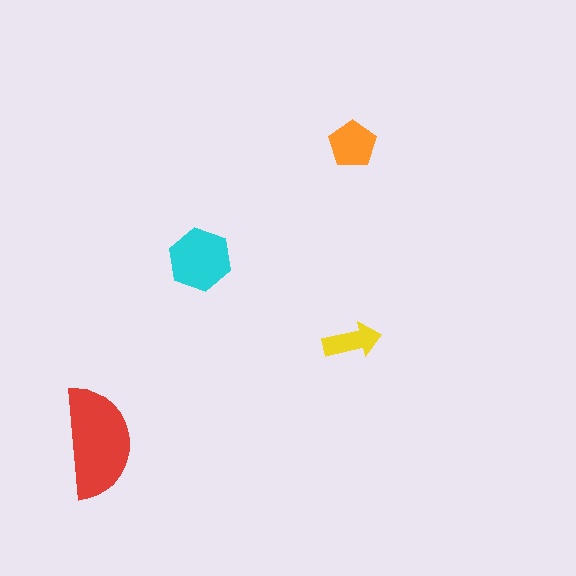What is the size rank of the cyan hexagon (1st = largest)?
2nd.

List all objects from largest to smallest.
The red semicircle, the cyan hexagon, the orange pentagon, the yellow arrow.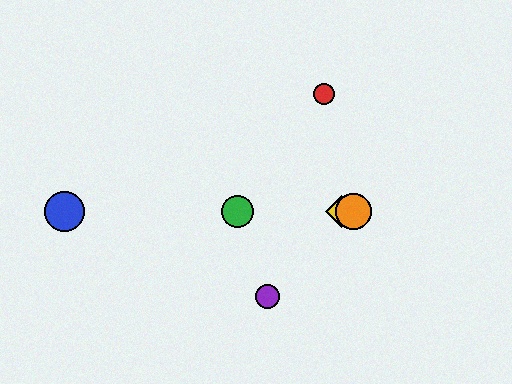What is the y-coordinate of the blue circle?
The blue circle is at y≈212.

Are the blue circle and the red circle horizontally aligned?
No, the blue circle is at y≈212 and the red circle is at y≈94.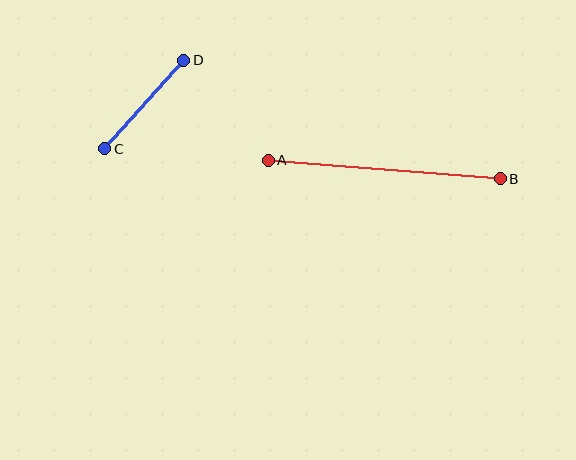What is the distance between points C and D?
The distance is approximately 119 pixels.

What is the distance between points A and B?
The distance is approximately 233 pixels.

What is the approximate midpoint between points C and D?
The midpoint is at approximately (144, 105) pixels.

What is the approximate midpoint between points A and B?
The midpoint is at approximately (384, 170) pixels.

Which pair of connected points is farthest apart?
Points A and B are farthest apart.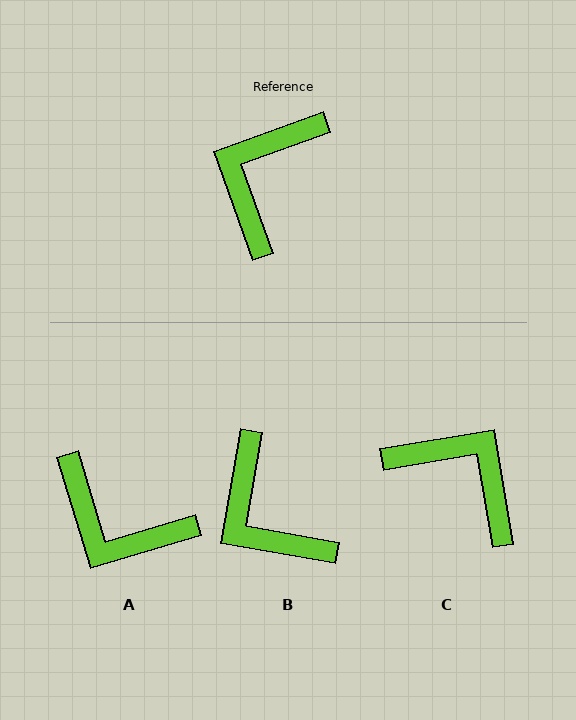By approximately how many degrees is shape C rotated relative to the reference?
Approximately 100 degrees clockwise.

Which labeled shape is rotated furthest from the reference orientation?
C, about 100 degrees away.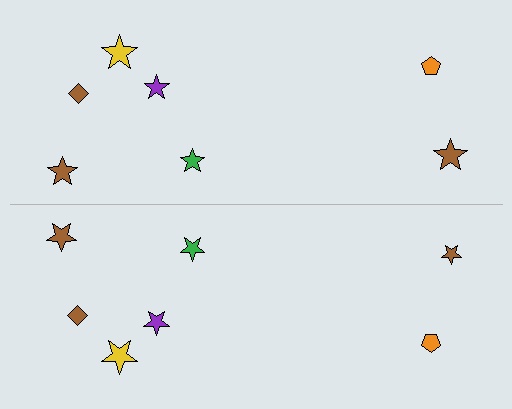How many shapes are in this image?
There are 14 shapes in this image.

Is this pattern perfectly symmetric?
No, the pattern is not perfectly symmetric. The brown star on the bottom side has a different size than its mirror counterpart.